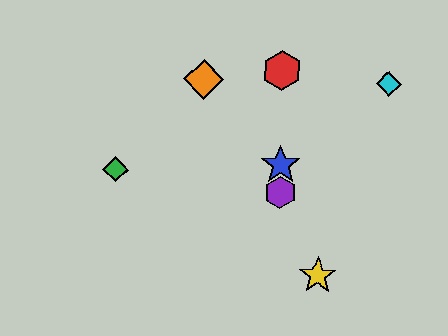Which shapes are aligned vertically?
The red hexagon, the blue star, the purple hexagon are aligned vertically.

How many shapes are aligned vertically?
3 shapes (the red hexagon, the blue star, the purple hexagon) are aligned vertically.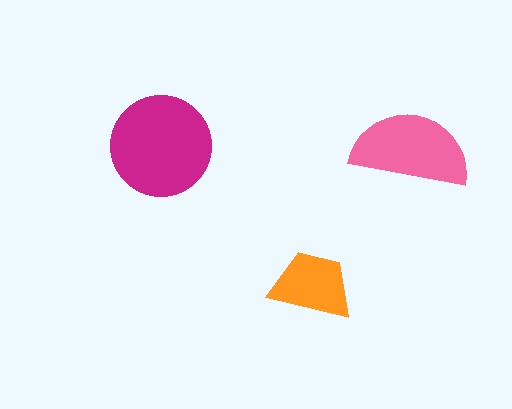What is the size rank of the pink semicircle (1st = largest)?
2nd.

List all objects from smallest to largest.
The orange trapezoid, the pink semicircle, the magenta circle.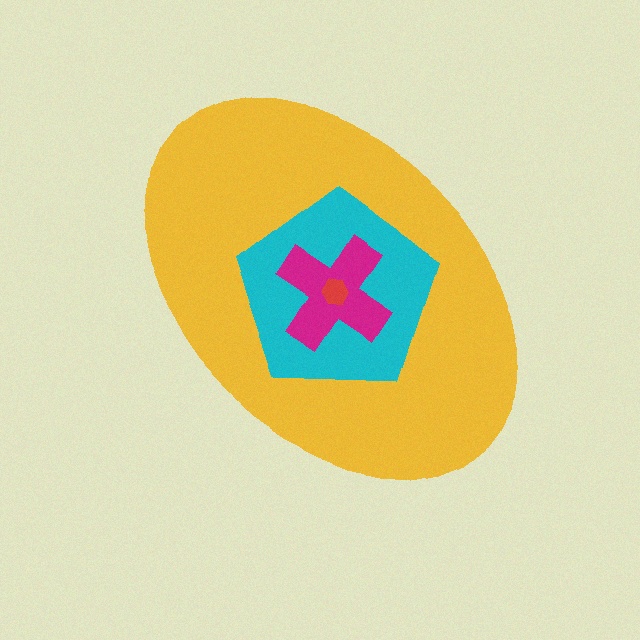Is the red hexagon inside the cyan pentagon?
Yes.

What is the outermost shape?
The yellow ellipse.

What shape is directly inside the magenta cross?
The red hexagon.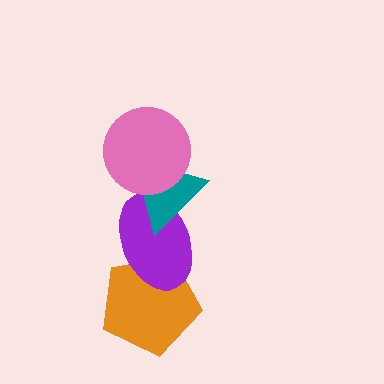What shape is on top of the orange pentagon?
The purple ellipse is on top of the orange pentagon.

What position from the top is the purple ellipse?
The purple ellipse is 3rd from the top.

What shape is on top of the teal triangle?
The pink circle is on top of the teal triangle.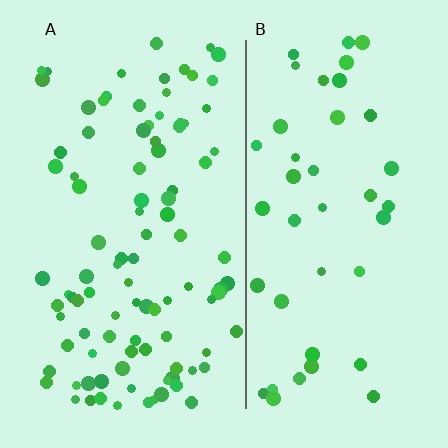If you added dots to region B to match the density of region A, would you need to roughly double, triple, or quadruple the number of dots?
Approximately double.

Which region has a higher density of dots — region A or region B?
A (the left).